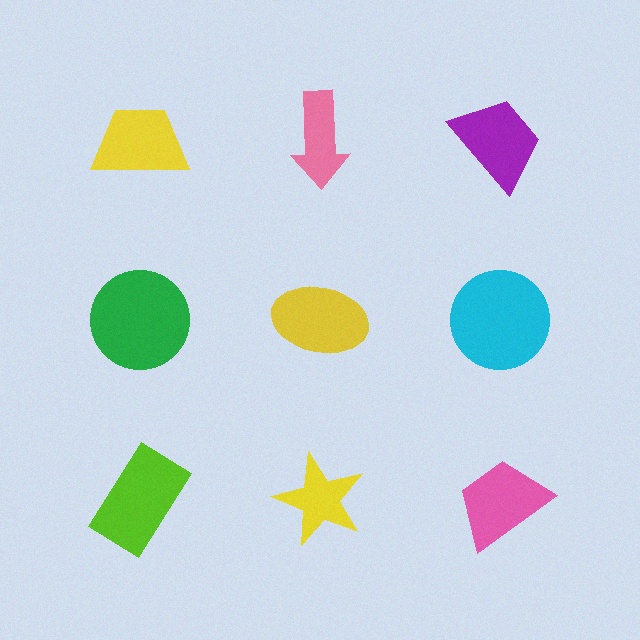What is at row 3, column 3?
A pink trapezoid.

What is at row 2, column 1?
A green circle.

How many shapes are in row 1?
3 shapes.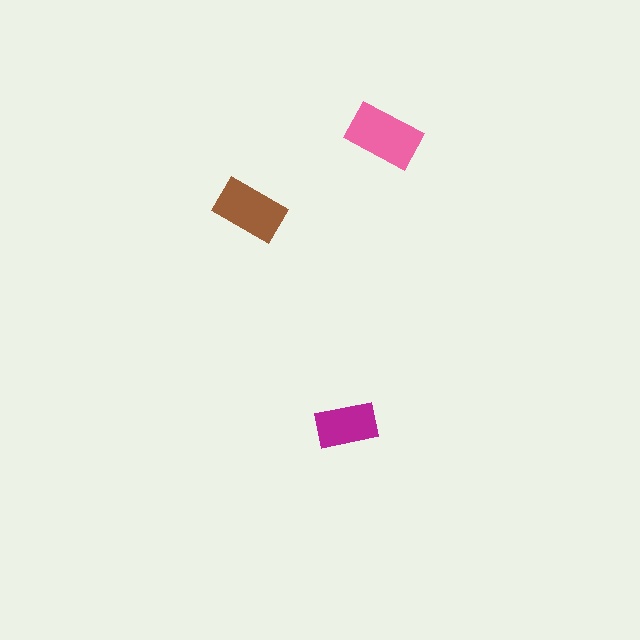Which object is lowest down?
The magenta rectangle is bottommost.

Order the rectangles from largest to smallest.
the pink one, the brown one, the magenta one.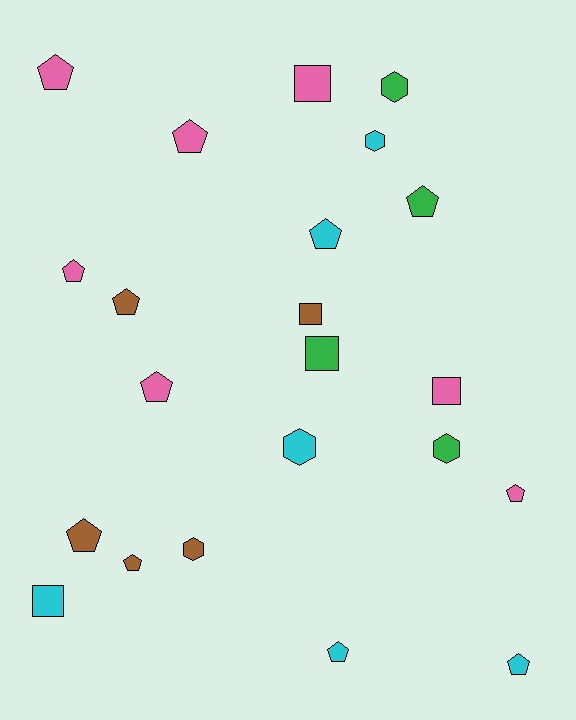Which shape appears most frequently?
Pentagon, with 12 objects.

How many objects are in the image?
There are 22 objects.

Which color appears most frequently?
Pink, with 7 objects.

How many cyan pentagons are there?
There are 3 cyan pentagons.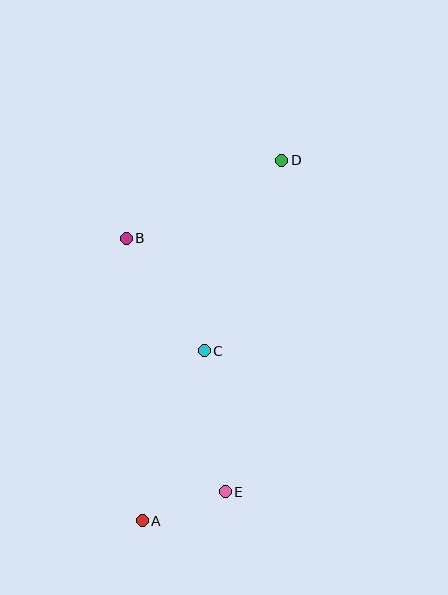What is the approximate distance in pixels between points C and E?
The distance between C and E is approximately 143 pixels.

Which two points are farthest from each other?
Points A and D are farthest from each other.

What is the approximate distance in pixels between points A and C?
The distance between A and C is approximately 181 pixels.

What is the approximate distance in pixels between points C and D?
The distance between C and D is approximately 206 pixels.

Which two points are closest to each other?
Points A and E are closest to each other.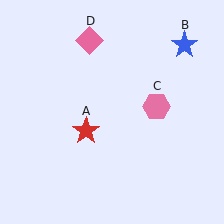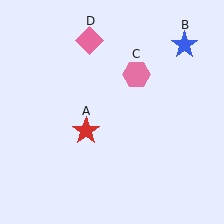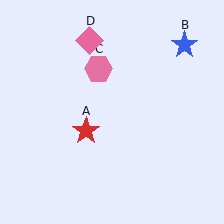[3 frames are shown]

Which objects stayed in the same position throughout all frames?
Red star (object A) and blue star (object B) and pink diamond (object D) remained stationary.